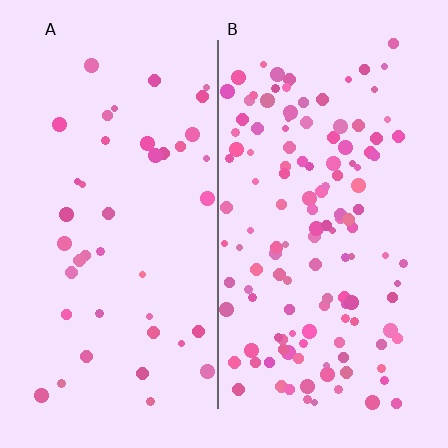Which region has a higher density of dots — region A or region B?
B (the right).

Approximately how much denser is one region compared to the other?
Approximately 3.1× — region B over region A.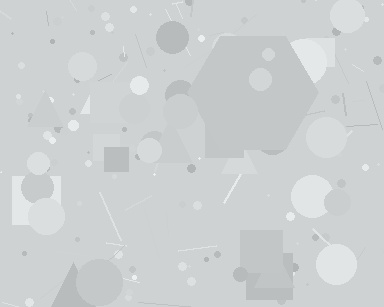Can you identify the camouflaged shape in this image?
The camouflaged shape is a hexagon.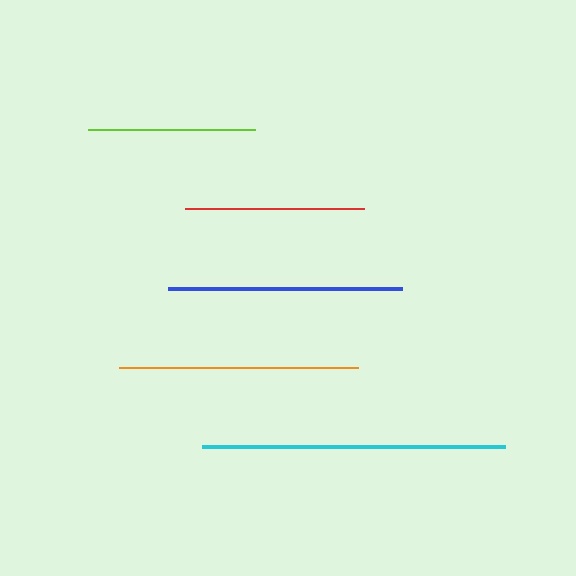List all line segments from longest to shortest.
From longest to shortest: cyan, orange, blue, red, lime.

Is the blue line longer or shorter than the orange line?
The orange line is longer than the blue line.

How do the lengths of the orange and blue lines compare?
The orange and blue lines are approximately the same length.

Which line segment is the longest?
The cyan line is the longest at approximately 303 pixels.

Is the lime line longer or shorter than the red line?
The red line is longer than the lime line.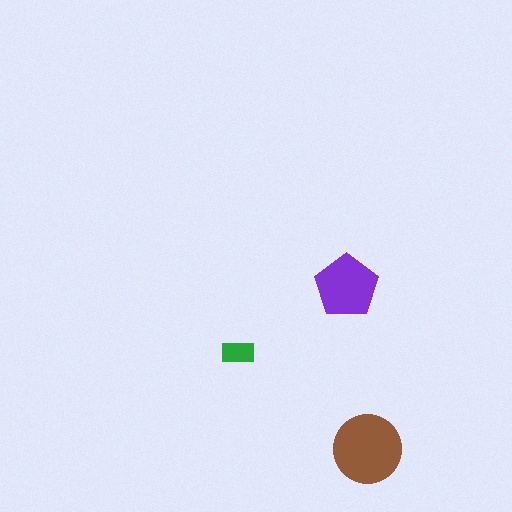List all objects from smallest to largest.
The green rectangle, the purple pentagon, the brown circle.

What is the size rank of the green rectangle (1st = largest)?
3rd.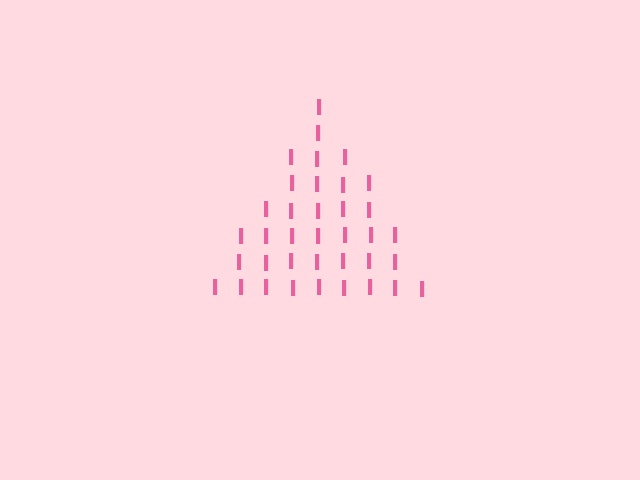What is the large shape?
The large shape is a triangle.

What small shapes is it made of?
It is made of small letter I's.